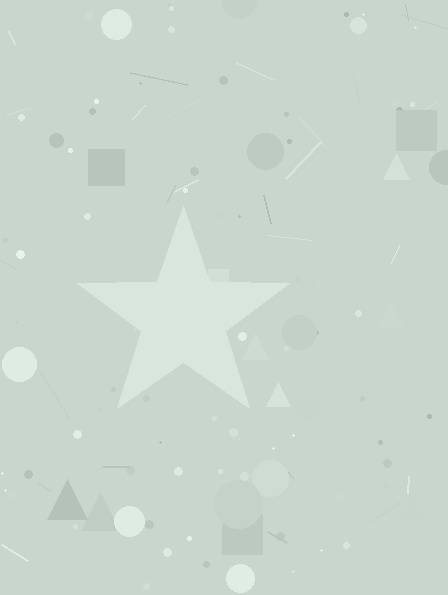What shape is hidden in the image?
A star is hidden in the image.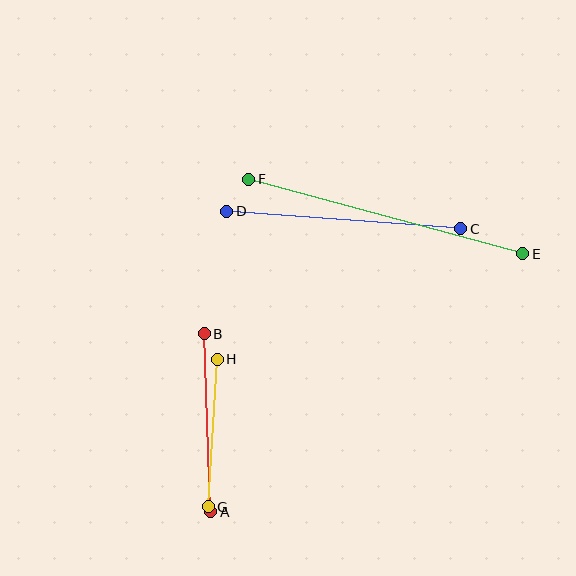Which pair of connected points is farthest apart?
Points E and F are farthest apart.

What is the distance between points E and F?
The distance is approximately 284 pixels.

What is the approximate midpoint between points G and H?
The midpoint is at approximately (213, 433) pixels.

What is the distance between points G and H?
The distance is approximately 148 pixels.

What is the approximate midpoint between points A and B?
The midpoint is at approximately (207, 423) pixels.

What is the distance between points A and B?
The distance is approximately 178 pixels.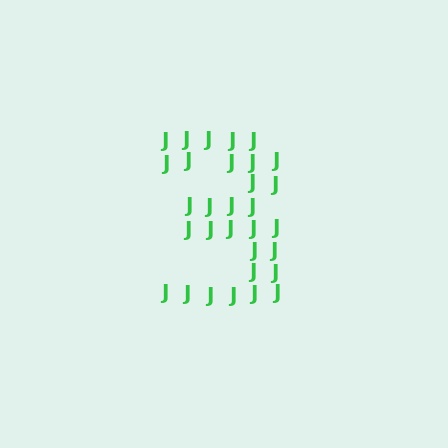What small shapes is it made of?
It is made of small letter J's.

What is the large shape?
The large shape is the digit 3.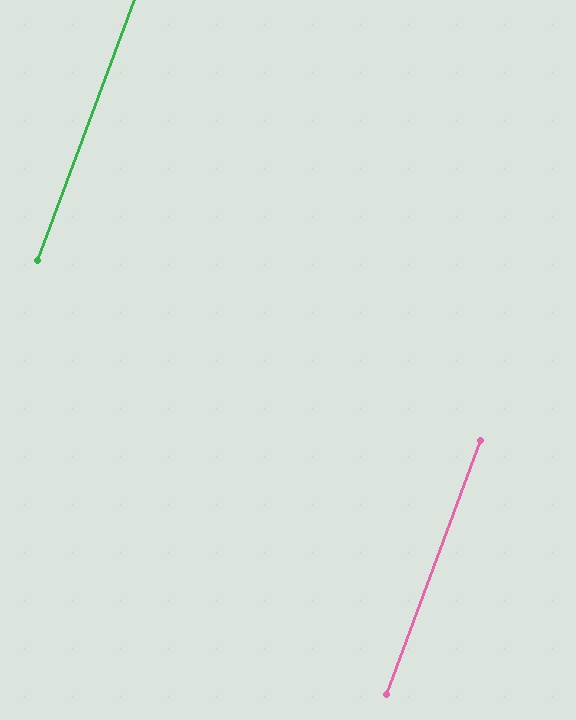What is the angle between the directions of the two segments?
Approximately 0 degrees.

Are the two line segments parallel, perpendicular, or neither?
Parallel — their directions differ by only 0.0°.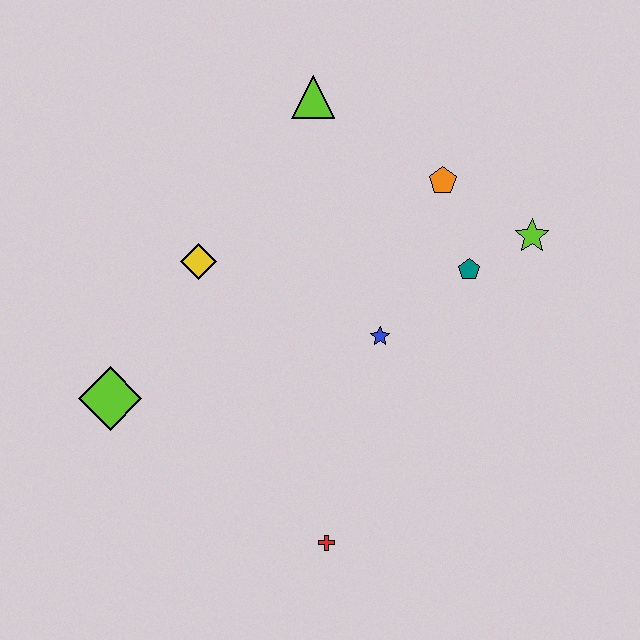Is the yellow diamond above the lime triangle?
No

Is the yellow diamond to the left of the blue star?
Yes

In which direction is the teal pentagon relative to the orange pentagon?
The teal pentagon is below the orange pentagon.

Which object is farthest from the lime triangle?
The red cross is farthest from the lime triangle.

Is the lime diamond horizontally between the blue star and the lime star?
No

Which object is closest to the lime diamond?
The yellow diamond is closest to the lime diamond.